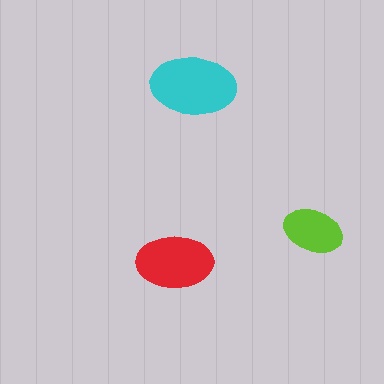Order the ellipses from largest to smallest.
the cyan one, the red one, the lime one.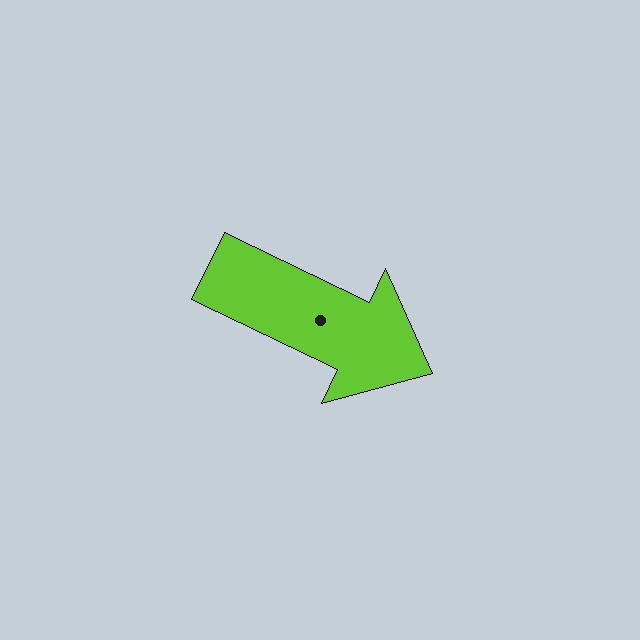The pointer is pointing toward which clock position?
Roughly 4 o'clock.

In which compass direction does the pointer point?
Southeast.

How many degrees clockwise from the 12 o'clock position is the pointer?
Approximately 116 degrees.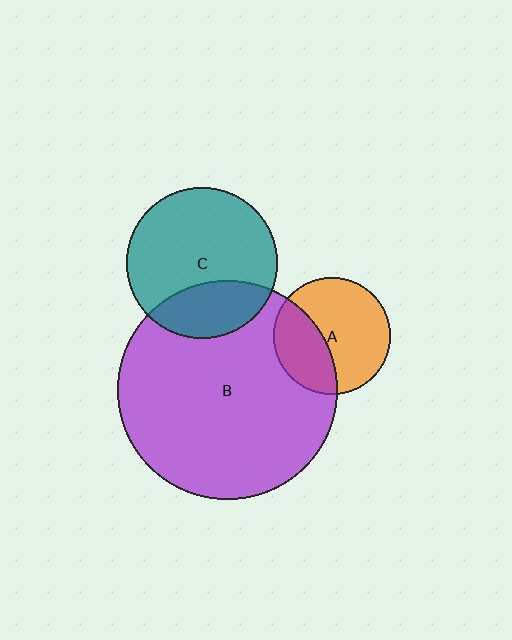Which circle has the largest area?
Circle B (purple).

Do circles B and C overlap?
Yes.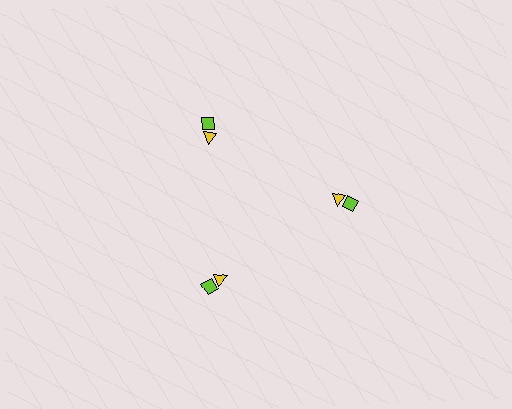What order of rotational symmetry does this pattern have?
This pattern has 3-fold rotational symmetry.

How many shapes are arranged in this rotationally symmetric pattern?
There are 6 shapes, arranged in 3 groups of 2.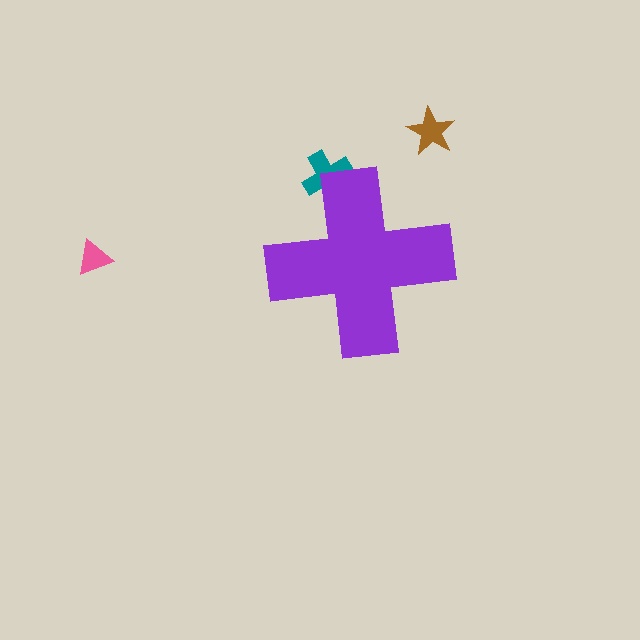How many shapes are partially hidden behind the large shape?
1 shape is partially hidden.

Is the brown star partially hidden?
No, the brown star is fully visible.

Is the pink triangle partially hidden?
No, the pink triangle is fully visible.